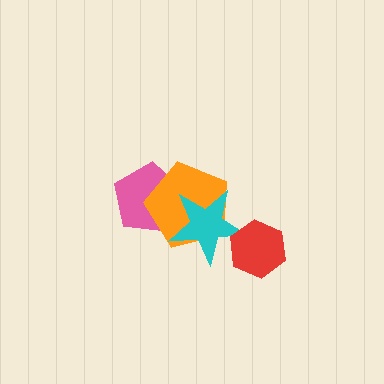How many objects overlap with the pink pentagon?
2 objects overlap with the pink pentagon.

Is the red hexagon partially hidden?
No, no other shape covers it.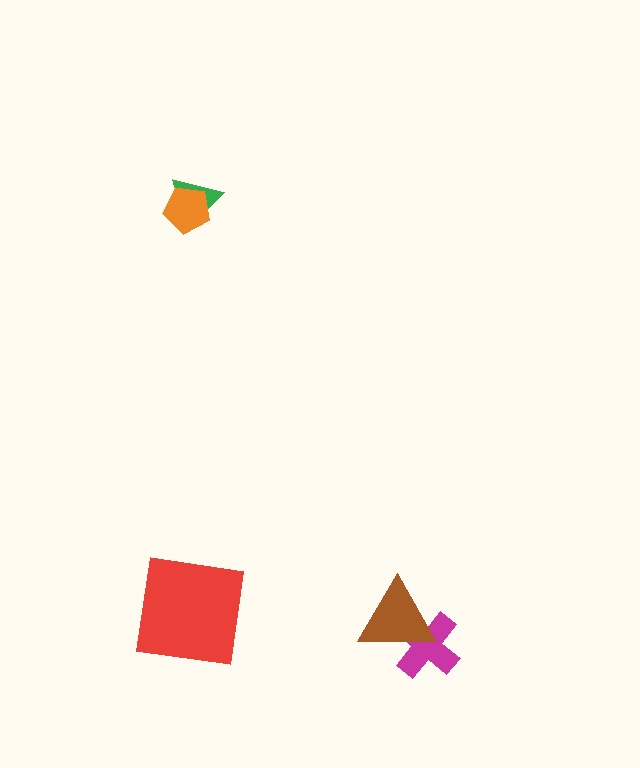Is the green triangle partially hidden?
Yes, it is partially covered by another shape.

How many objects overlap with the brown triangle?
1 object overlaps with the brown triangle.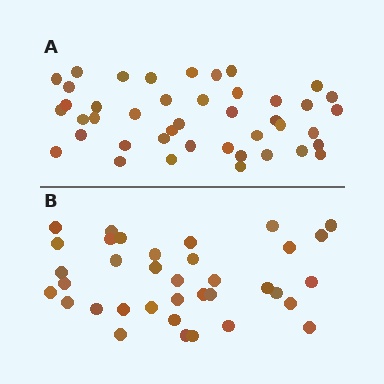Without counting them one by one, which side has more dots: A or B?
Region A (the top region) has more dots.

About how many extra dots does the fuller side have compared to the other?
Region A has roughly 8 or so more dots than region B.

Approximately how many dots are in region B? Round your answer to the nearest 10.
About 40 dots. (The exact count is 36, which rounds to 40.)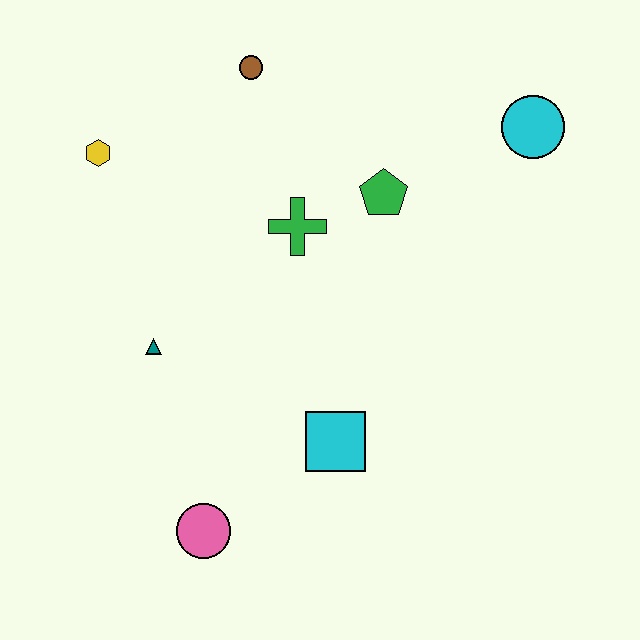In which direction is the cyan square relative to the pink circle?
The cyan square is to the right of the pink circle.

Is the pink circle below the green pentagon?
Yes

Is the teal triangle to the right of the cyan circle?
No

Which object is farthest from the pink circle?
The cyan circle is farthest from the pink circle.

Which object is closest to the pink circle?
The cyan square is closest to the pink circle.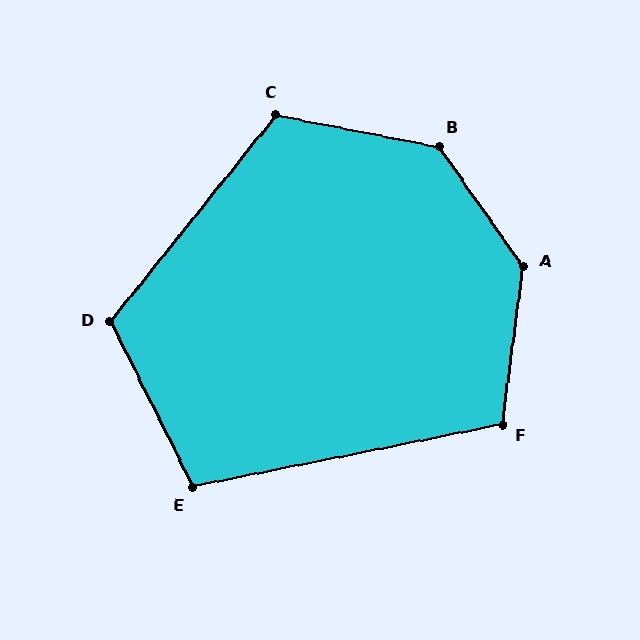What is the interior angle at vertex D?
Approximately 115 degrees (obtuse).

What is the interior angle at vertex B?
Approximately 136 degrees (obtuse).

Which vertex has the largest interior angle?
A, at approximately 137 degrees.